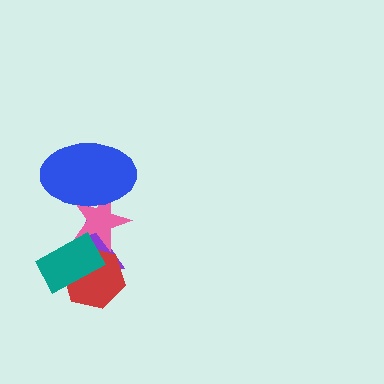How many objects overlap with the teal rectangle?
3 objects overlap with the teal rectangle.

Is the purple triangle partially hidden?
Yes, it is partially covered by another shape.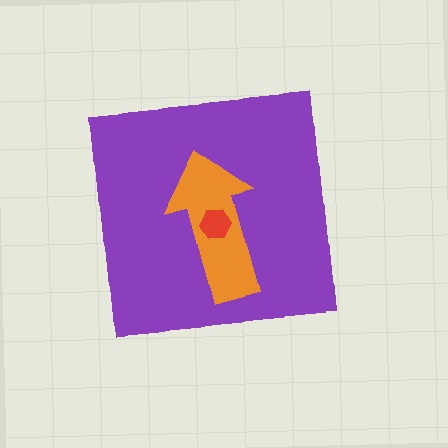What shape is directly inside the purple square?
The orange arrow.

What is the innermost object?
The red hexagon.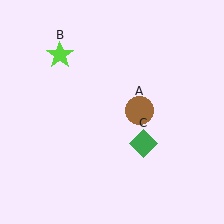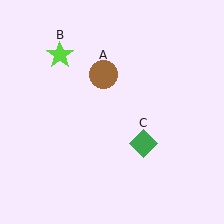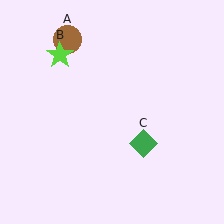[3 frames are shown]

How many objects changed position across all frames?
1 object changed position: brown circle (object A).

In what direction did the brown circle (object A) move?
The brown circle (object A) moved up and to the left.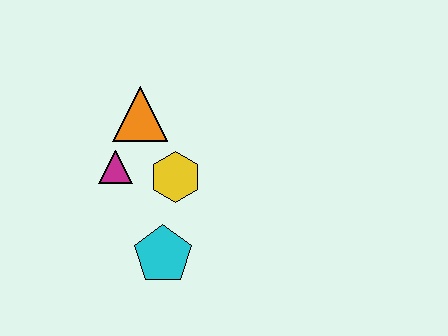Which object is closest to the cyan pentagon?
The yellow hexagon is closest to the cyan pentagon.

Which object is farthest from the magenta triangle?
The cyan pentagon is farthest from the magenta triangle.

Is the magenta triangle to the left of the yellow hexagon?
Yes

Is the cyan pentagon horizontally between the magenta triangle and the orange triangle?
No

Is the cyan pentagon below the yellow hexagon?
Yes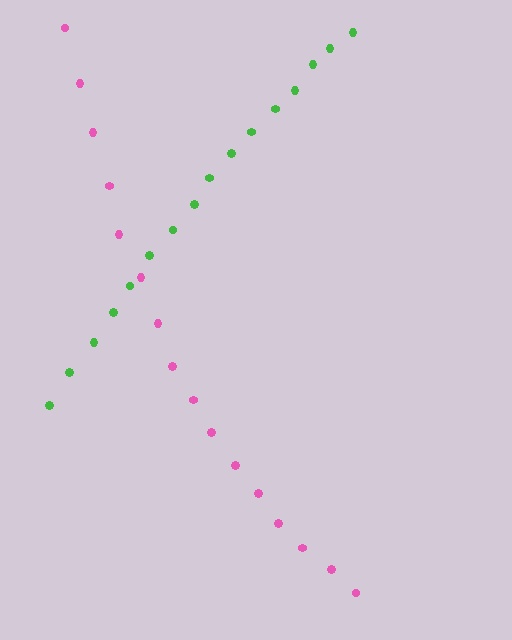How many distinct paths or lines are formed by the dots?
There are 2 distinct paths.